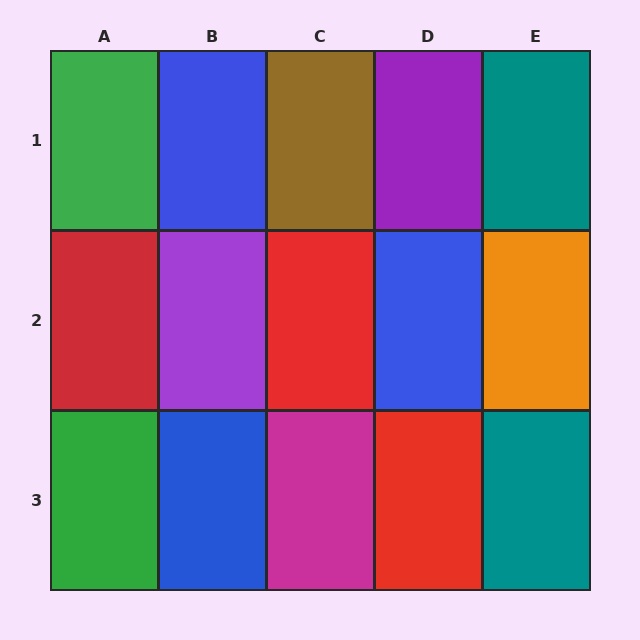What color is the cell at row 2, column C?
Red.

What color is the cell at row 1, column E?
Teal.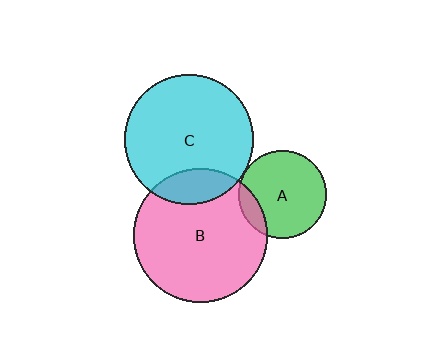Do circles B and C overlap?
Yes.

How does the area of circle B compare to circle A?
Approximately 2.3 times.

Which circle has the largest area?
Circle B (pink).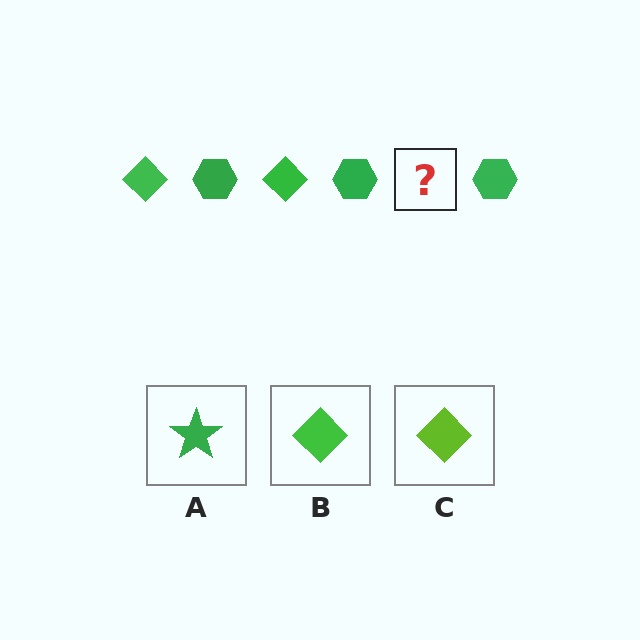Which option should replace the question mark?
Option B.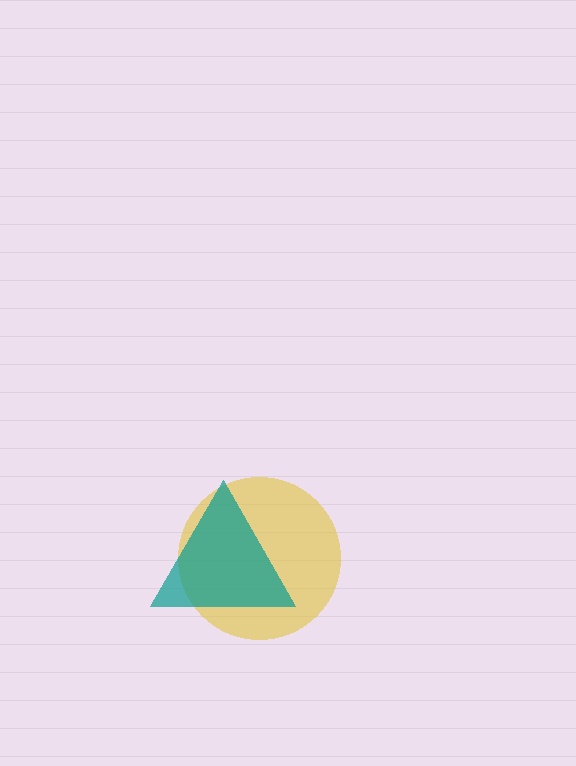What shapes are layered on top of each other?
The layered shapes are: a yellow circle, a teal triangle.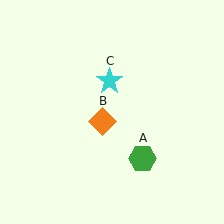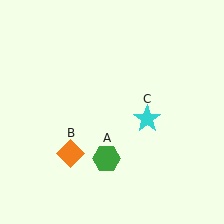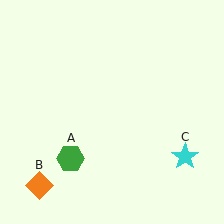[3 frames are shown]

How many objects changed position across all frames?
3 objects changed position: green hexagon (object A), orange diamond (object B), cyan star (object C).